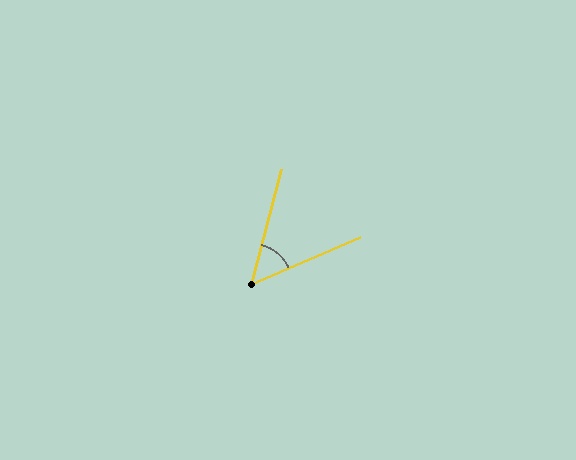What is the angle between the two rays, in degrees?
Approximately 52 degrees.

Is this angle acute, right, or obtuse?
It is acute.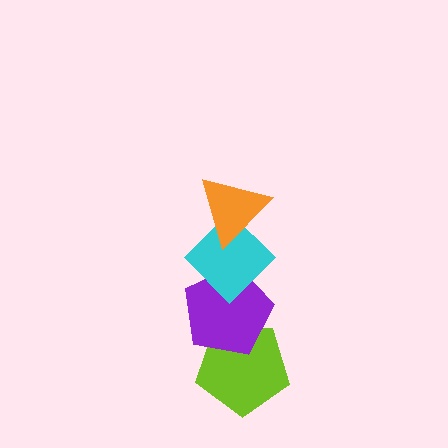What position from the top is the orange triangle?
The orange triangle is 1st from the top.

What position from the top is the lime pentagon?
The lime pentagon is 4th from the top.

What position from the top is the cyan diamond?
The cyan diamond is 2nd from the top.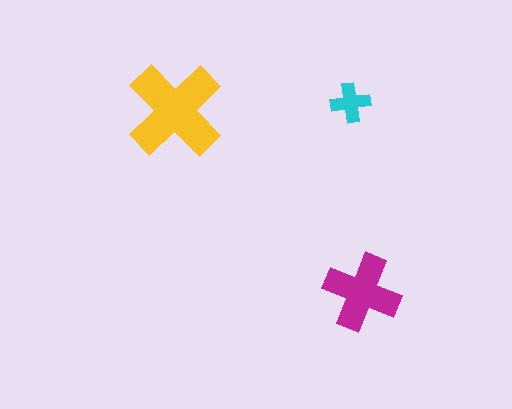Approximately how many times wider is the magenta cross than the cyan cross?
About 2 times wider.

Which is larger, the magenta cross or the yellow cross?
The yellow one.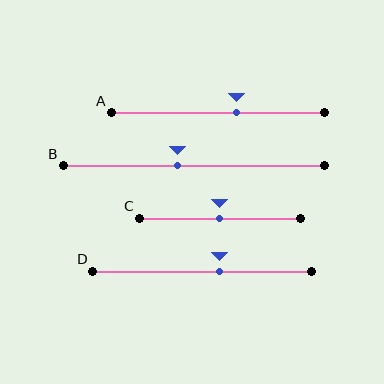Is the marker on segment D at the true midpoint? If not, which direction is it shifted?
No, the marker on segment D is shifted to the right by about 8% of the segment length.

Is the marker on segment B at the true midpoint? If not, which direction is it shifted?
No, the marker on segment B is shifted to the left by about 6% of the segment length.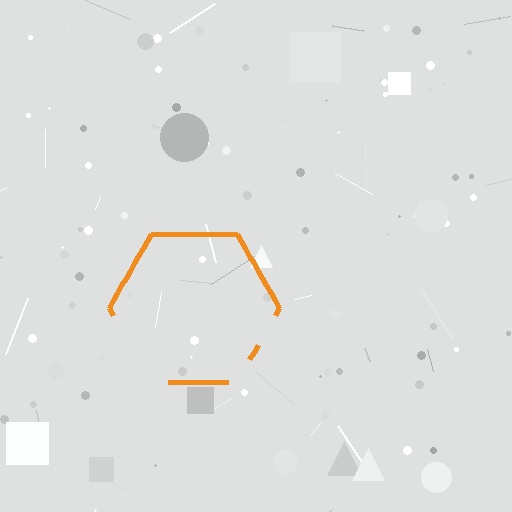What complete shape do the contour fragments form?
The contour fragments form a hexagon.